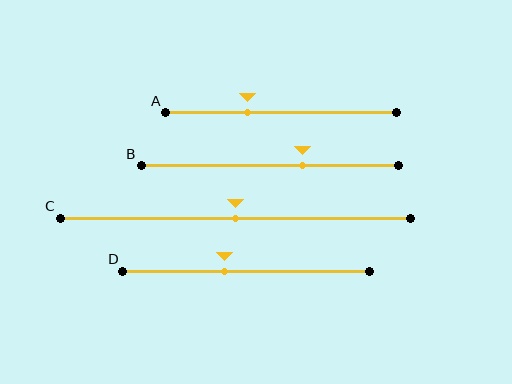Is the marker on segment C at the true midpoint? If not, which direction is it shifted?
Yes, the marker on segment C is at the true midpoint.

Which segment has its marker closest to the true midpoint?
Segment C has its marker closest to the true midpoint.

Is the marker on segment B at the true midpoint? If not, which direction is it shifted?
No, the marker on segment B is shifted to the right by about 13% of the segment length.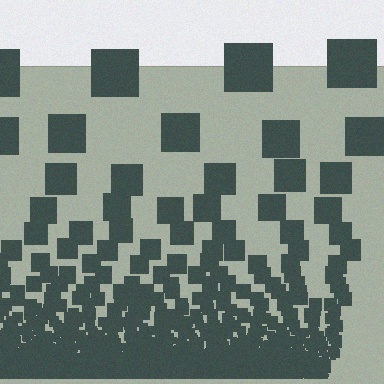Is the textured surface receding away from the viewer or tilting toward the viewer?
The surface appears to tilt toward the viewer. Texture elements get larger and sparser toward the top.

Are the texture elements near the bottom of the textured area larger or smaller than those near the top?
Smaller. The gradient is inverted — elements near the bottom are smaller and denser.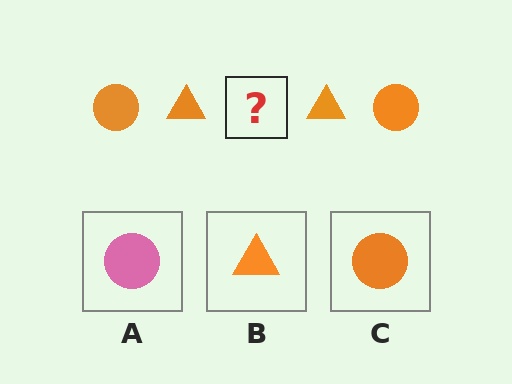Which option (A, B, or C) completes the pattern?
C.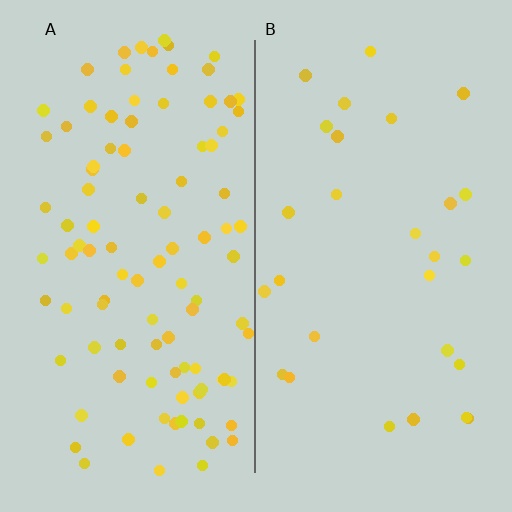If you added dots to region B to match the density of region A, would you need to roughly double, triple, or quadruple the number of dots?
Approximately triple.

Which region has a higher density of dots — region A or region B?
A (the left).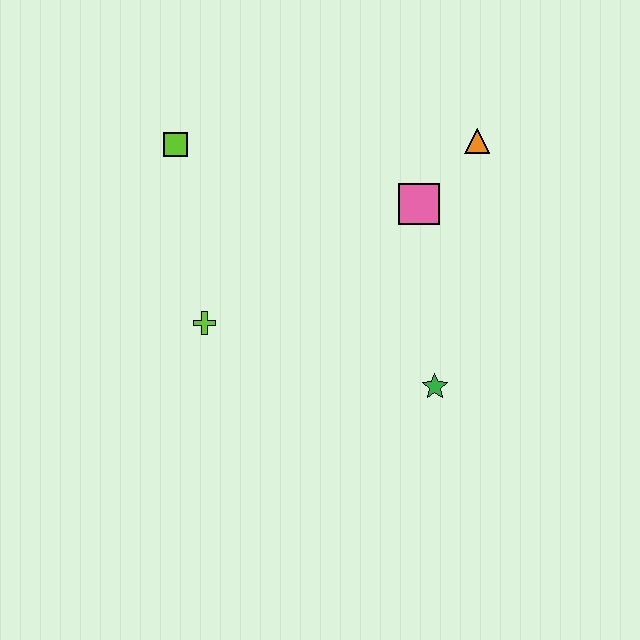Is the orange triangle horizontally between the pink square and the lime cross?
No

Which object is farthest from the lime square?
The green star is farthest from the lime square.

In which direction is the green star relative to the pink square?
The green star is below the pink square.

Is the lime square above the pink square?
Yes